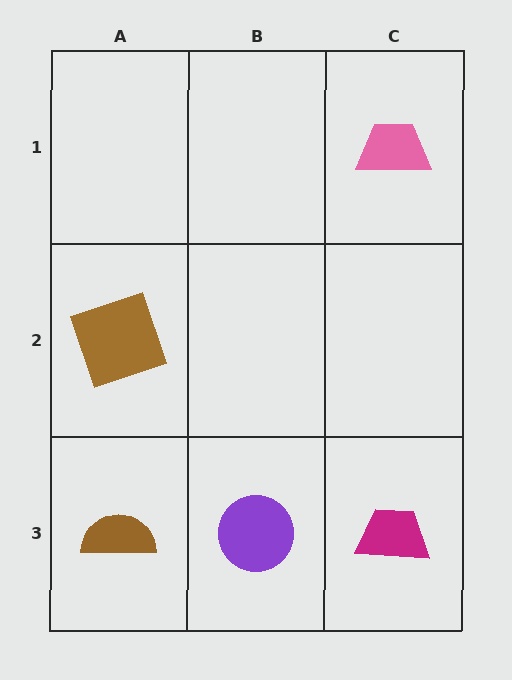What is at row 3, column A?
A brown semicircle.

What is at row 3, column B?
A purple circle.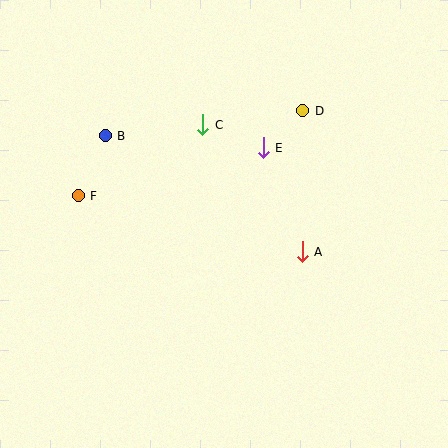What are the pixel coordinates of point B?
Point B is at (105, 136).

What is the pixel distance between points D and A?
The distance between D and A is 141 pixels.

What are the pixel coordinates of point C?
Point C is at (203, 125).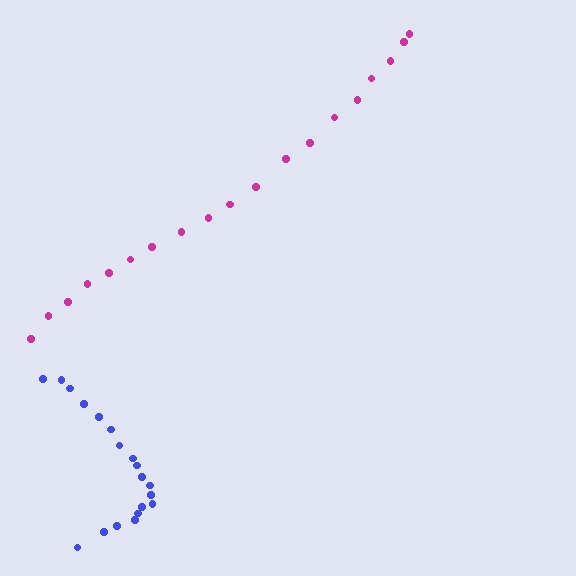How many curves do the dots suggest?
There are 2 distinct paths.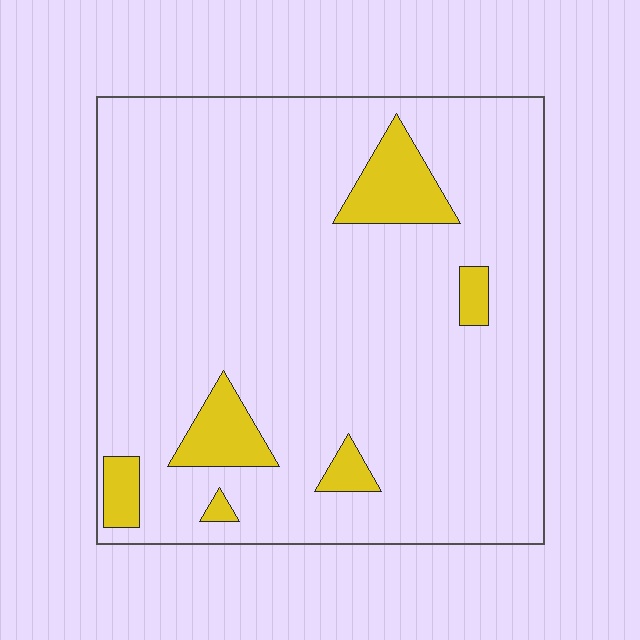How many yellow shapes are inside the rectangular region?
6.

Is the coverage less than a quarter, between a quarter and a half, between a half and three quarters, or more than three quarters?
Less than a quarter.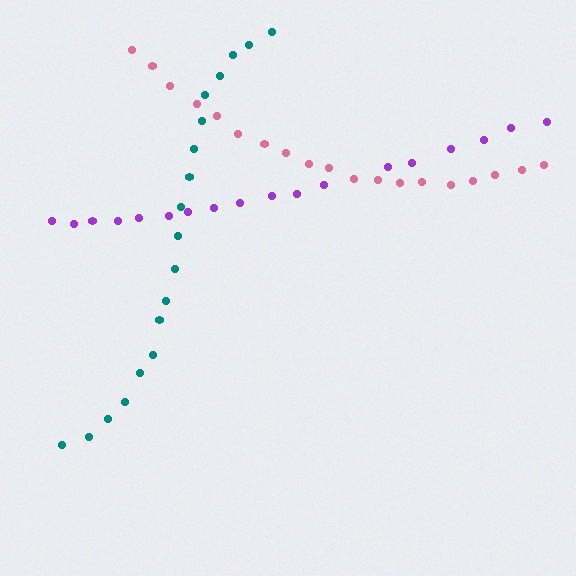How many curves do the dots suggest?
There are 3 distinct paths.